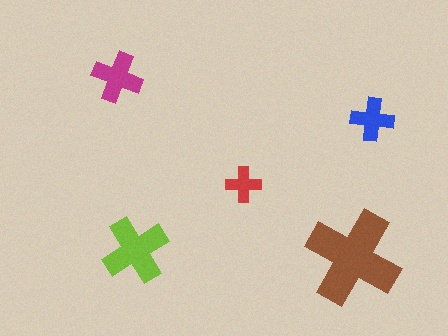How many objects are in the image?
There are 5 objects in the image.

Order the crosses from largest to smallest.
the brown one, the lime one, the magenta one, the blue one, the red one.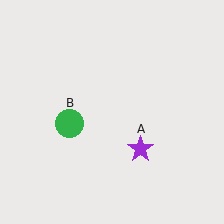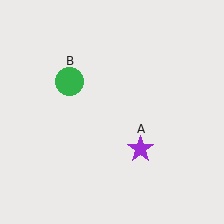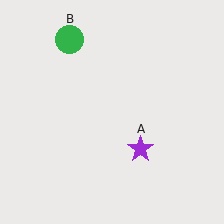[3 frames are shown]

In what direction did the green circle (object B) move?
The green circle (object B) moved up.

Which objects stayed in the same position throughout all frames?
Purple star (object A) remained stationary.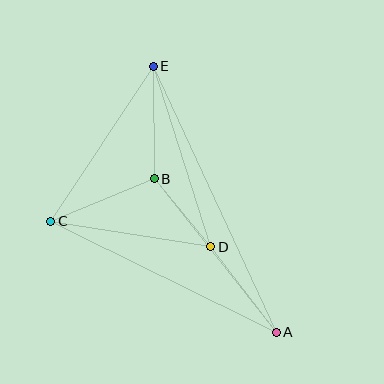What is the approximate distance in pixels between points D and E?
The distance between D and E is approximately 190 pixels.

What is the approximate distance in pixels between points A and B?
The distance between A and B is approximately 196 pixels.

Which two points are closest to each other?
Points B and D are closest to each other.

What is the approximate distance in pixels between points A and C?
The distance between A and C is approximately 251 pixels.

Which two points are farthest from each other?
Points A and E are farthest from each other.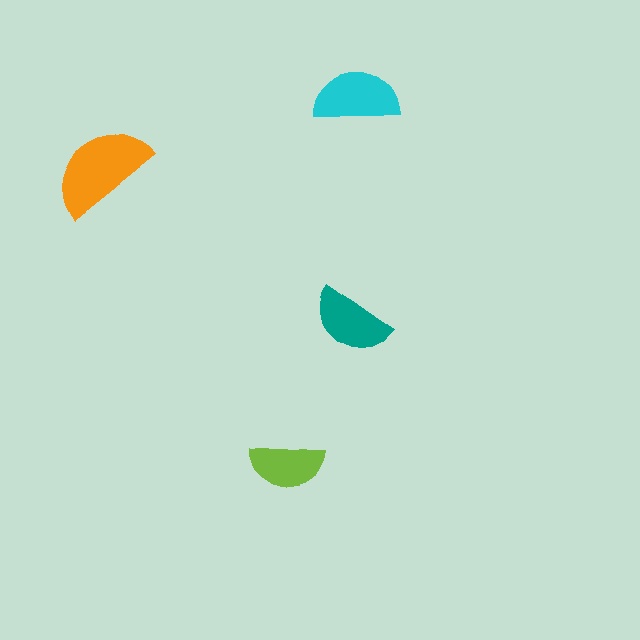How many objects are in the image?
There are 4 objects in the image.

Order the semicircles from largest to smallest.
the orange one, the cyan one, the teal one, the lime one.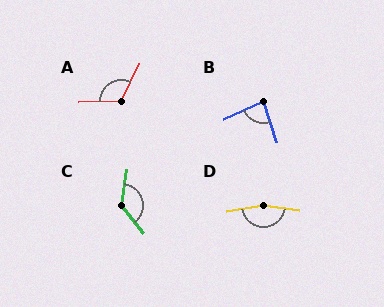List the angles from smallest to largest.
B (84°), A (116°), C (132°), D (161°).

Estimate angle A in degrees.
Approximately 116 degrees.